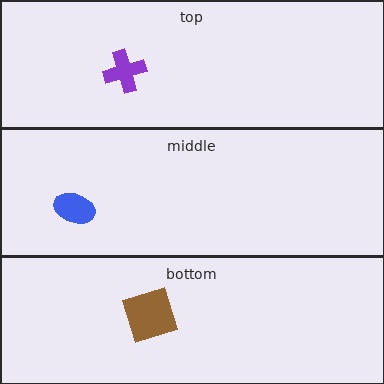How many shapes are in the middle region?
1.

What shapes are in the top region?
The purple cross.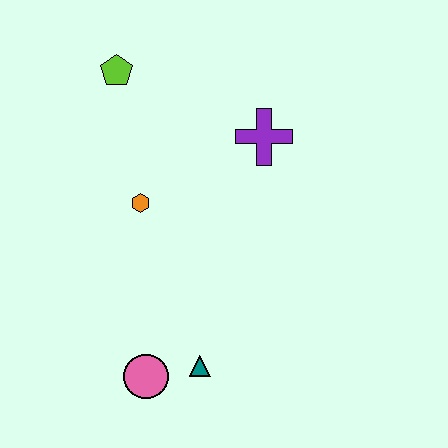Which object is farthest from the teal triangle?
The lime pentagon is farthest from the teal triangle.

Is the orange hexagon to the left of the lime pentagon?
No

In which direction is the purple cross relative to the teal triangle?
The purple cross is above the teal triangle.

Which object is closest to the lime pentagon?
The orange hexagon is closest to the lime pentagon.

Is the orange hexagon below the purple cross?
Yes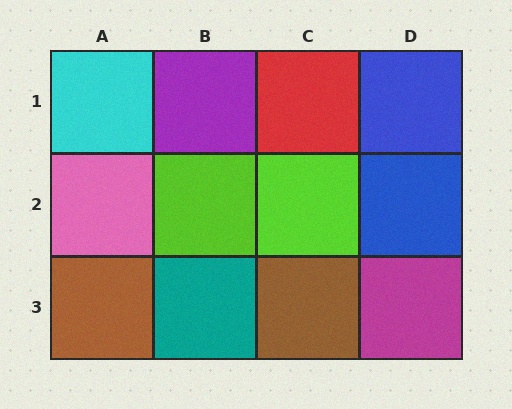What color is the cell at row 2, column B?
Lime.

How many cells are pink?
1 cell is pink.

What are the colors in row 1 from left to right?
Cyan, purple, red, blue.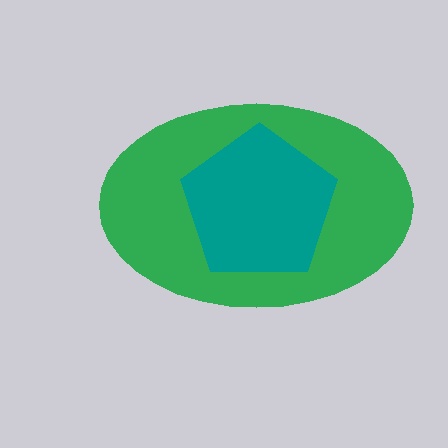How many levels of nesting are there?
2.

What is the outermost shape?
The green ellipse.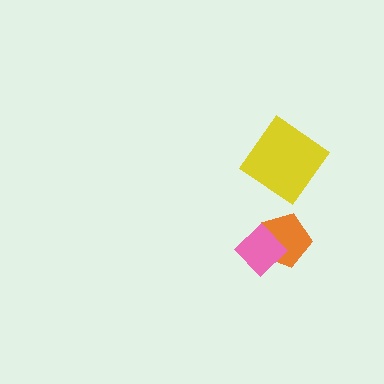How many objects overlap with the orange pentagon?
1 object overlaps with the orange pentagon.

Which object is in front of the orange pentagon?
The pink diamond is in front of the orange pentagon.